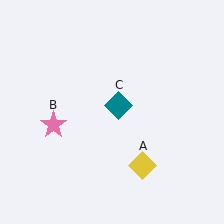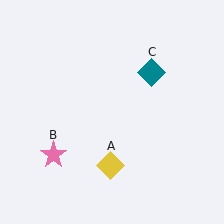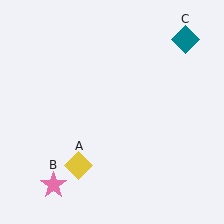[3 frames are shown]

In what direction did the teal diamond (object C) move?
The teal diamond (object C) moved up and to the right.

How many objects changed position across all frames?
3 objects changed position: yellow diamond (object A), pink star (object B), teal diamond (object C).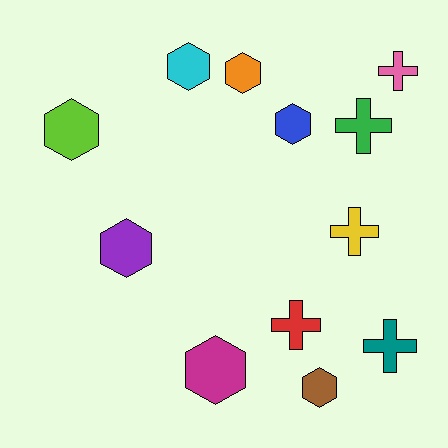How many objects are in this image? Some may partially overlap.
There are 12 objects.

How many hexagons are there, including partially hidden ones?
There are 7 hexagons.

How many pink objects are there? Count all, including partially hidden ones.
There is 1 pink object.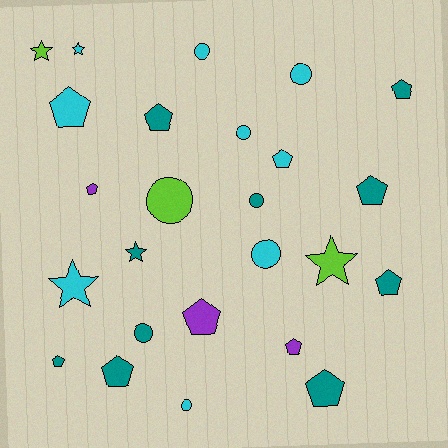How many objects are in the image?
There are 25 objects.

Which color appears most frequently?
Teal, with 10 objects.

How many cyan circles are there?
There are 5 cyan circles.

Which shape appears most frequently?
Pentagon, with 12 objects.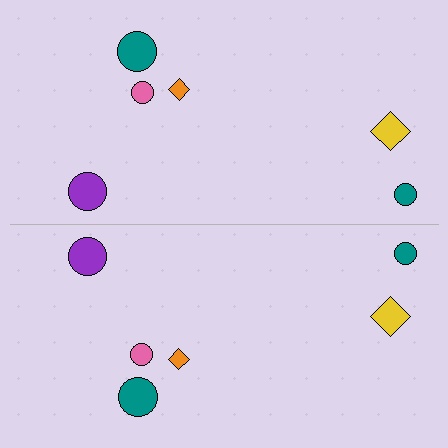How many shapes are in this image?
There are 12 shapes in this image.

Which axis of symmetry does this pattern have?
The pattern has a horizontal axis of symmetry running through the center of the image.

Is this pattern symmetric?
Yes, this pattern has bilateral (reflection) symmetry.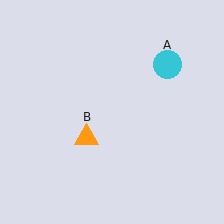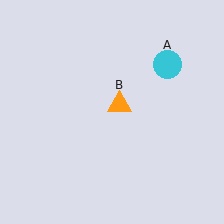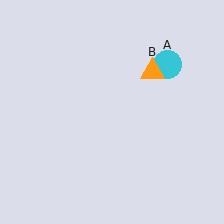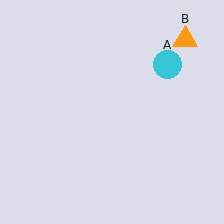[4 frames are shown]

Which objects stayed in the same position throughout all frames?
Cyan circle (object A) remained stationary.